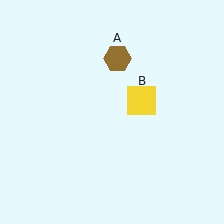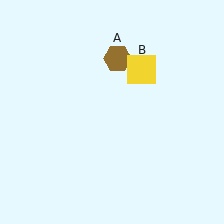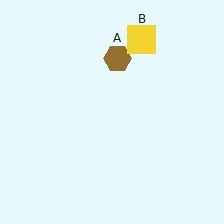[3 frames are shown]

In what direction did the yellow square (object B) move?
The yellow square (object B) moved up.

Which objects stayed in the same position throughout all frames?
Brown hexagon (object A) remained stationary.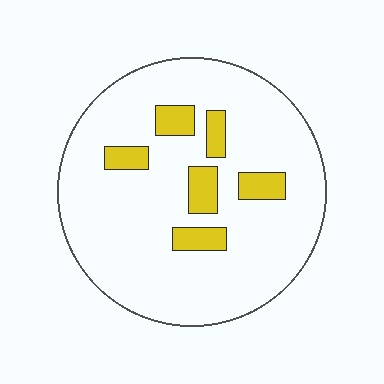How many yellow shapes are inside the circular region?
6.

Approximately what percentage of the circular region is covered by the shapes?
Approximately 15%.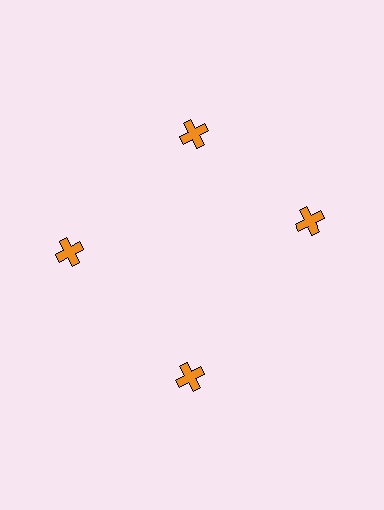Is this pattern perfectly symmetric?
No. The 4 orange crosses are arranged in a ring, but one element near the 3 o'clock position is rotated out of alignment along the ring, breaking the 4-fold rotational symmetry.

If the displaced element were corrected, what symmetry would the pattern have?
It would have 4-fold rotational symmetry — the pattern would map onto itself every 90 degrees.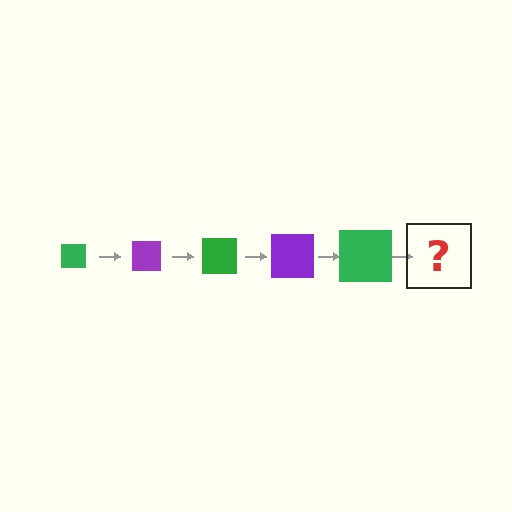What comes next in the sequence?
The next element should be a purple square, larger than the previous one.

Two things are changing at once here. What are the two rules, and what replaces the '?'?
The two rules are that the square grows larger each step and the color cycles through green and purple. The '?' should be a purple square, larger than the previous one.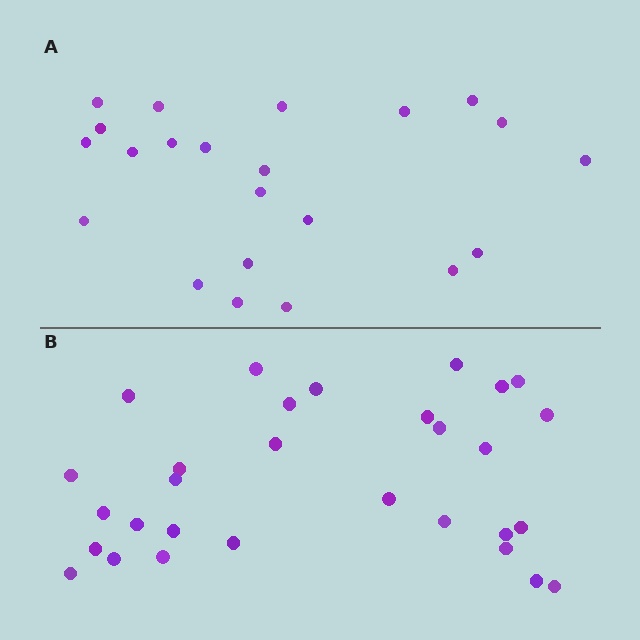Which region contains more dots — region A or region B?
Region B (the bottom region) has more dots.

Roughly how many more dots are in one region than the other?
Region B has roughly 8 or so more dots than region A.